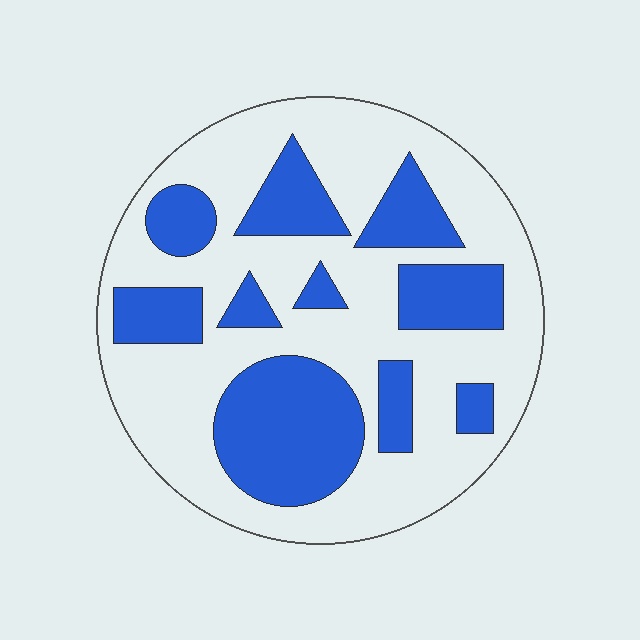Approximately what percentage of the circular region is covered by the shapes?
Approximately 35%.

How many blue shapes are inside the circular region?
10.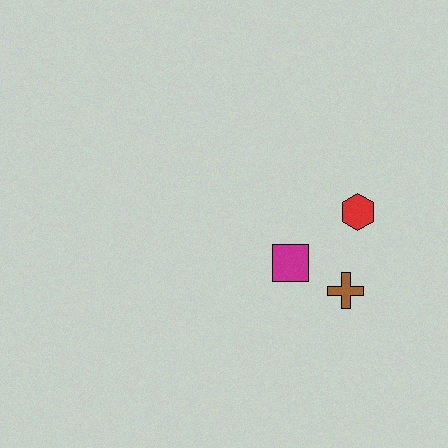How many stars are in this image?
There are no stars.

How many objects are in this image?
There are 3 objects.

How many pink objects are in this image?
There are no pink objects.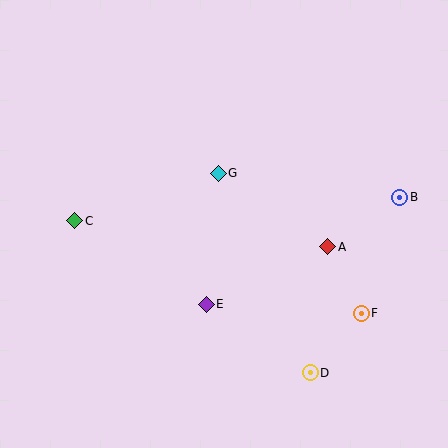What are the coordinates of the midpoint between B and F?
The midpoint between B and F is at (380, 255).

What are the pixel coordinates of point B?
Point B is at (400, 197).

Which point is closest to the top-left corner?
Point C is closest to the top-left corner.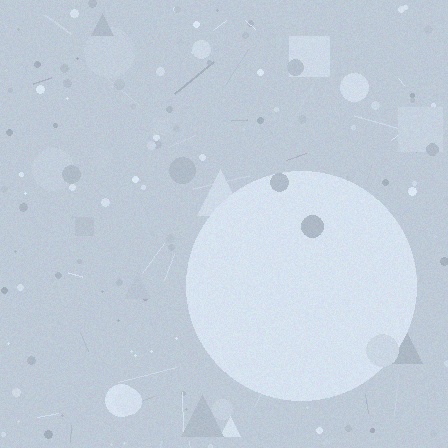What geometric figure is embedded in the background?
A circle is embedded in the background.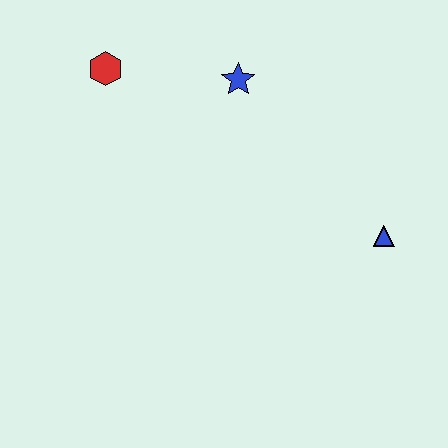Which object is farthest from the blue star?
The blue triangle is farthest from the blue star.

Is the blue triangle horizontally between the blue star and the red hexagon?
No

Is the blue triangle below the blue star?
Yes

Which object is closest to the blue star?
The red hexagon is closest to the blue star.